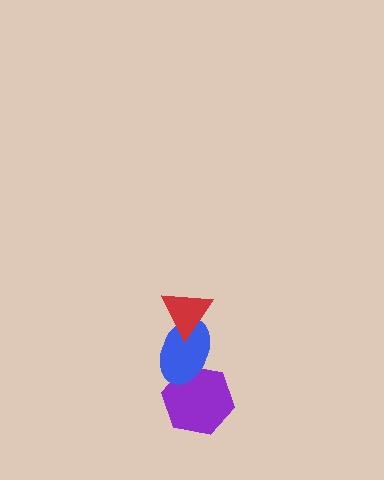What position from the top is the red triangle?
The red triangle is 1st from the top.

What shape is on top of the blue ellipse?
The red triangle is on top of the blue ellipse.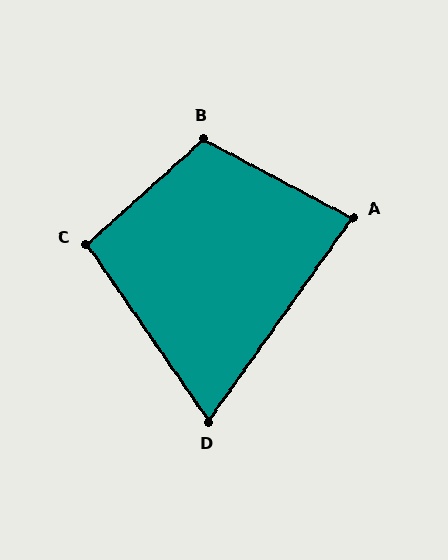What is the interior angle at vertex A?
Approximately 83 degrees (acute).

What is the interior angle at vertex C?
Approximately 97 degrees (obtuse).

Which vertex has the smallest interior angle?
D, at approximately 70 degrees.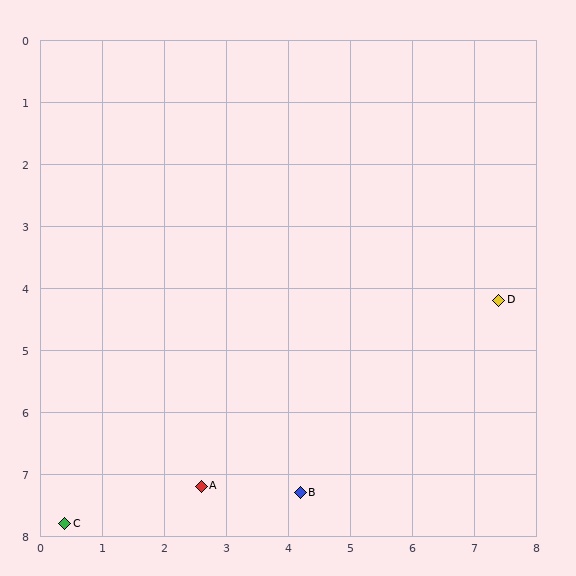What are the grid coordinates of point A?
Point A is at approximately (2.6, 7.2).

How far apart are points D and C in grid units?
Points D and C are about 7.9 grid units apart.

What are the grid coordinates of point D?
Point D is at approximately (7.4, 4.2).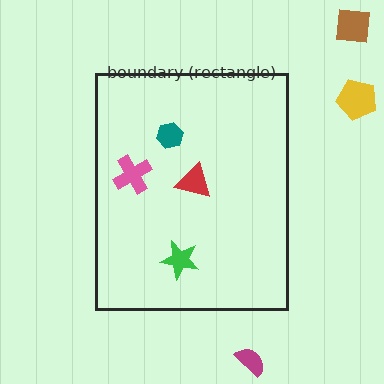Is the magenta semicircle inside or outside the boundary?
Outside.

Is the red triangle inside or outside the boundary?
Inside.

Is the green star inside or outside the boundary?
Inside.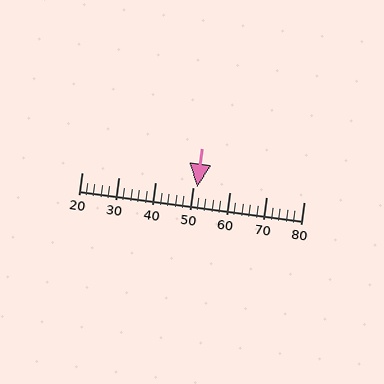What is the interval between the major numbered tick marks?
The major tick marks are spaced 10 units apart.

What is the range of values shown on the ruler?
The ruler shows values from 20 to 80.